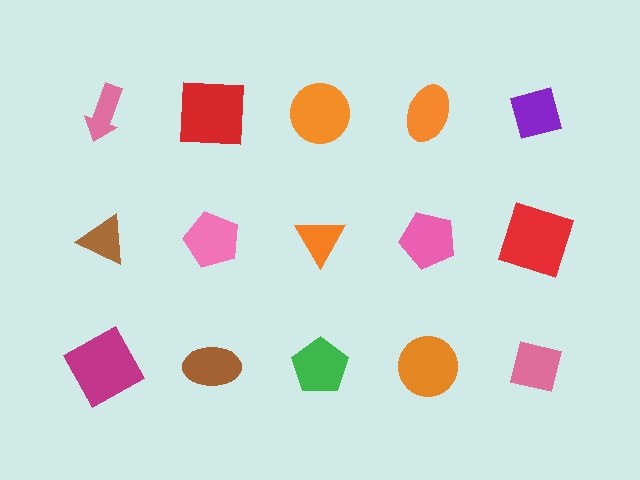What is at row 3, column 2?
A brown ellipse.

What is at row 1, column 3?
An orange circle.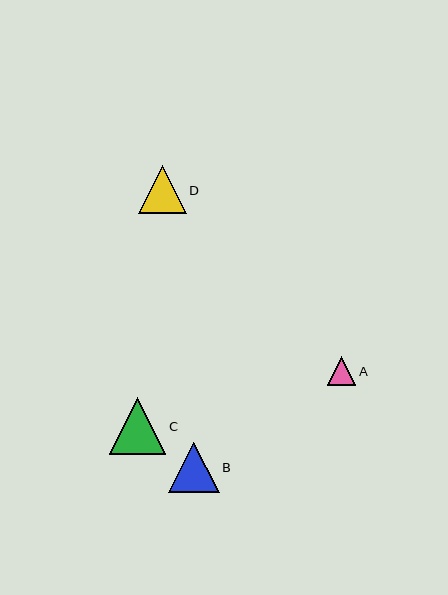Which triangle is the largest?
Triangle C is the largest with a size of approximately 56 pixels.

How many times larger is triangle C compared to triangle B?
Triangle C is approximately 1.1 times the size of triangle B.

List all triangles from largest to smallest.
From largest to smallest: C, B, D, A.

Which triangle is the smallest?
Triangle A is the smallest with a size of approximately 29 pixels.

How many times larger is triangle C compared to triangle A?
Triangle C is approximately 2.0 times the size of triangle A.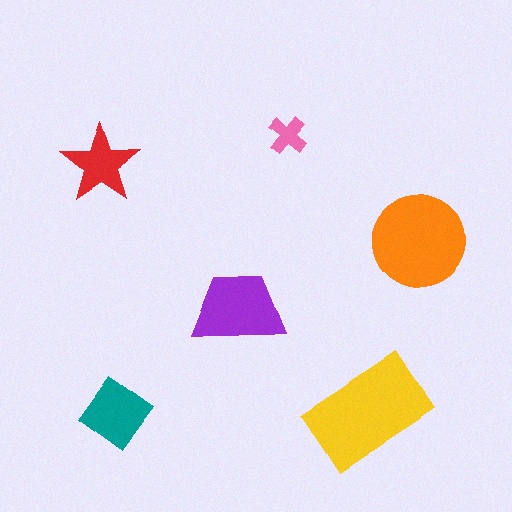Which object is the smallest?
The pink cross.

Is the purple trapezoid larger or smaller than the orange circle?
Smaller.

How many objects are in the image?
There are 6 objects in the image.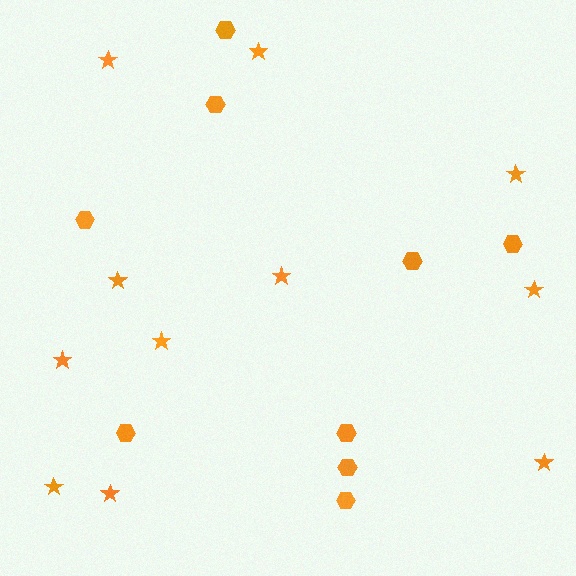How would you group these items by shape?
There are 2 groups: one group of hexagons (9) and one group of stars (11).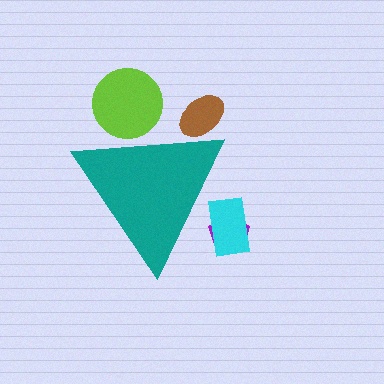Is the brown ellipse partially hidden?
Yes, the brown ellipse is partially hidden behind the teal triangle.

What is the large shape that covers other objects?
A teal triangle.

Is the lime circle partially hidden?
Yes, the lime circle is partially hidden behind the teal triangle.